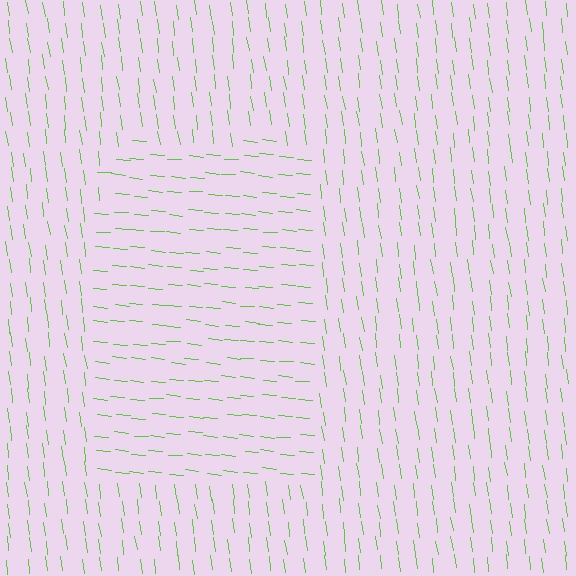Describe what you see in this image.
The image is filled with small lime line segments. A rectangle region in the image has lines oriented differently from the surrounding lines, creating a visible texture boundary.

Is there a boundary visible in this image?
Yes, there is a texture boundary formed by a change in line orientation.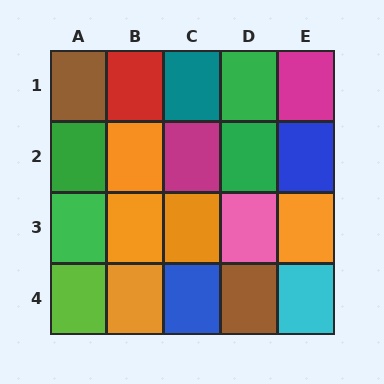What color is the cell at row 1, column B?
Red.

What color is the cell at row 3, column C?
Orange.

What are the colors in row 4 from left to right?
Lime, orange, blue, brown, cyan.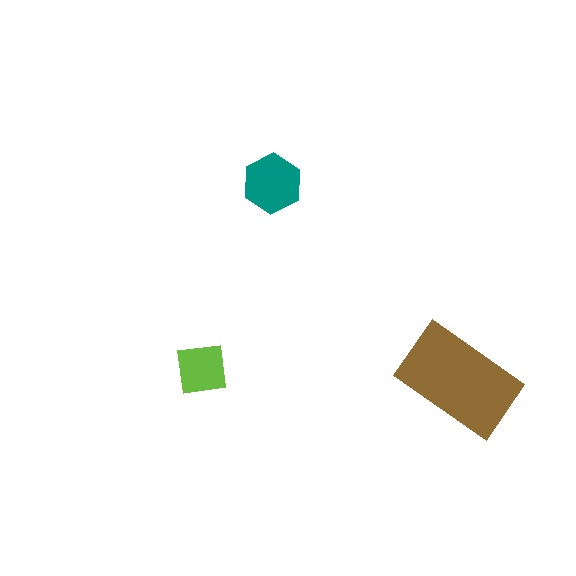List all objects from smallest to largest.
The lime square, the teal hexagon, the brown rectangle.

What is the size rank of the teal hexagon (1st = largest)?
2nd.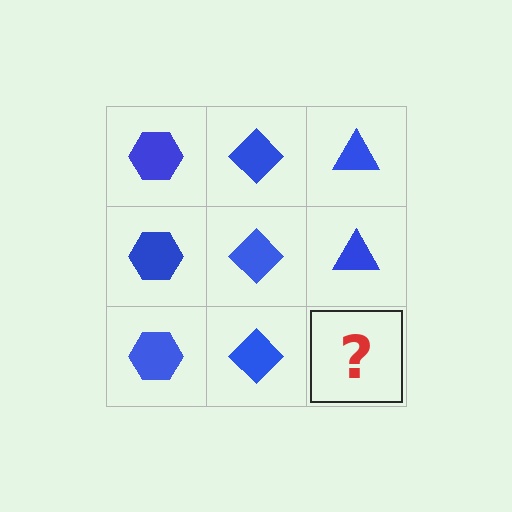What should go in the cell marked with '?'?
The missing cell should contain a blue triangle.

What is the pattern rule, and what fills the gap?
The rule is that each column has a consistent shape. The gap should be filled with a blue triangle.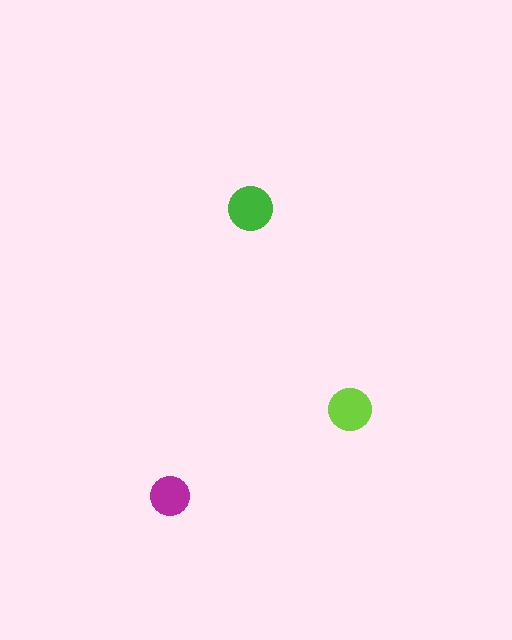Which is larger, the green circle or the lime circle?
The green one.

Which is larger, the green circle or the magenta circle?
The green one.